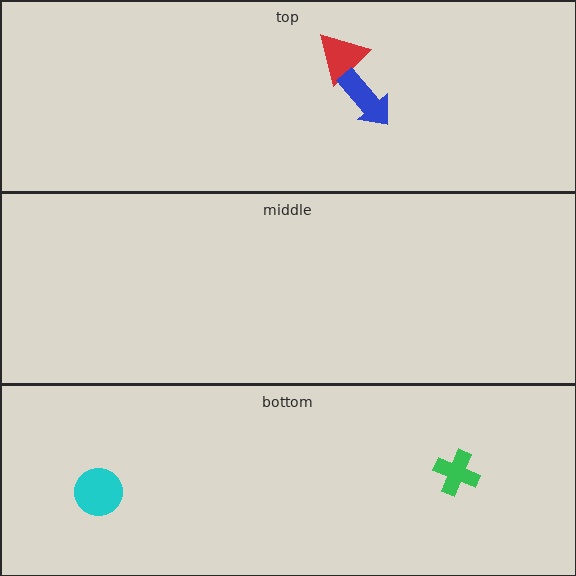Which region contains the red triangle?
The top region.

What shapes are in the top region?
The red triangle, the blue arrow.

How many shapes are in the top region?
2.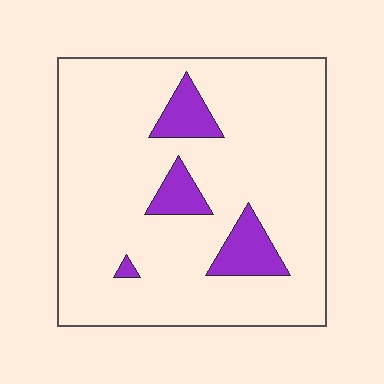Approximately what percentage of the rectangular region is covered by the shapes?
Approximately 10%.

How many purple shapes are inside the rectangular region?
4.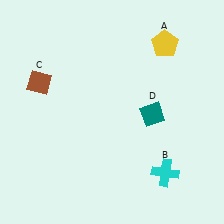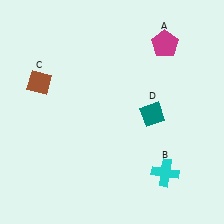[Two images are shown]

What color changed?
The pentagon (A) changed from yellow in Image 1 to magenta in Image 2.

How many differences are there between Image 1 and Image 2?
There is 1 difference between the two images.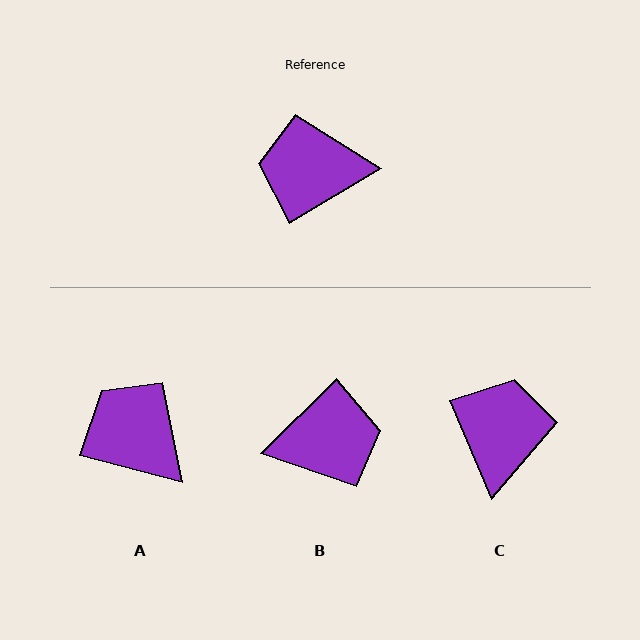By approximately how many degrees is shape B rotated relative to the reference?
Approximately 167 degrees clockwise.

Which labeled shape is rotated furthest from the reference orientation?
B, about 167 degrees away.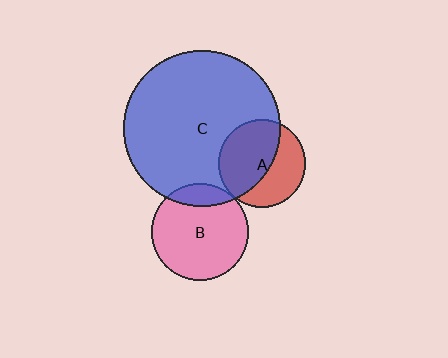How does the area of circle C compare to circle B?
Approximately 2.6 times.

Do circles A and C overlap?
Yes.